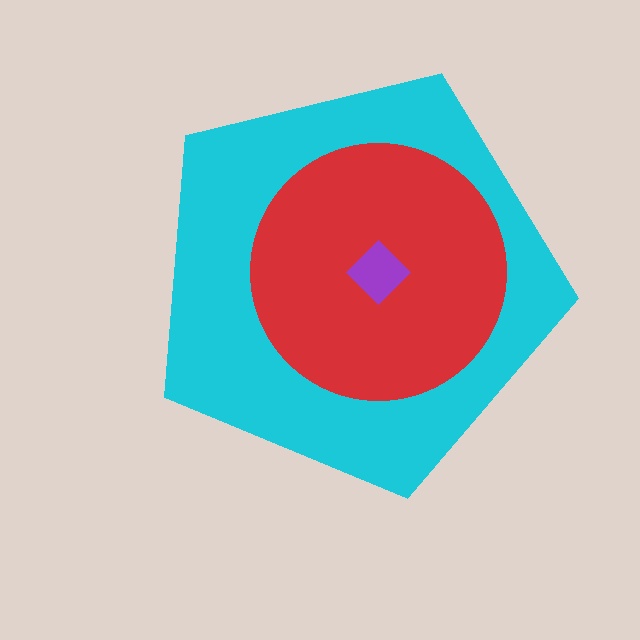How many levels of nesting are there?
3.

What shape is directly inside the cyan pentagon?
The red circle.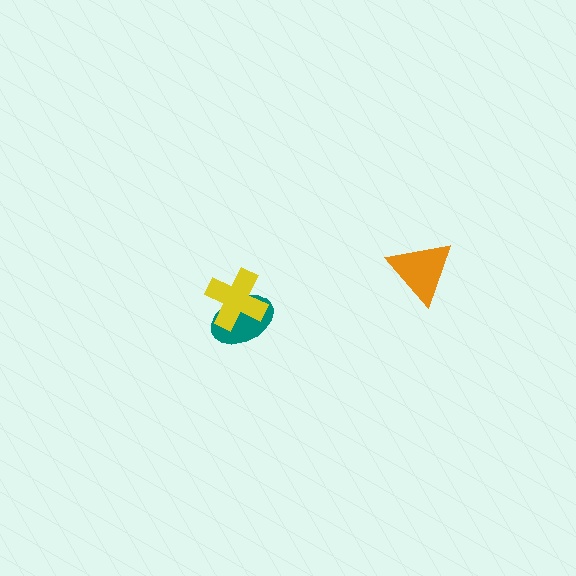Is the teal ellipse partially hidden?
Yes, it is partially covered by another shape.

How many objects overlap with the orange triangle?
0 objects overlap with the orange triangle.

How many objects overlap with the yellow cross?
1 object overlaps with the yellow cross.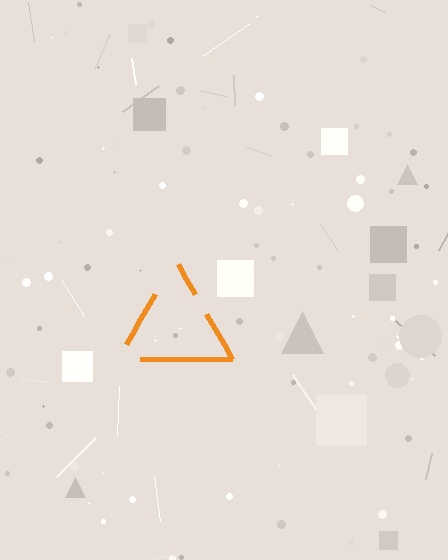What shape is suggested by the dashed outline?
The dashed outline suggests a triangle.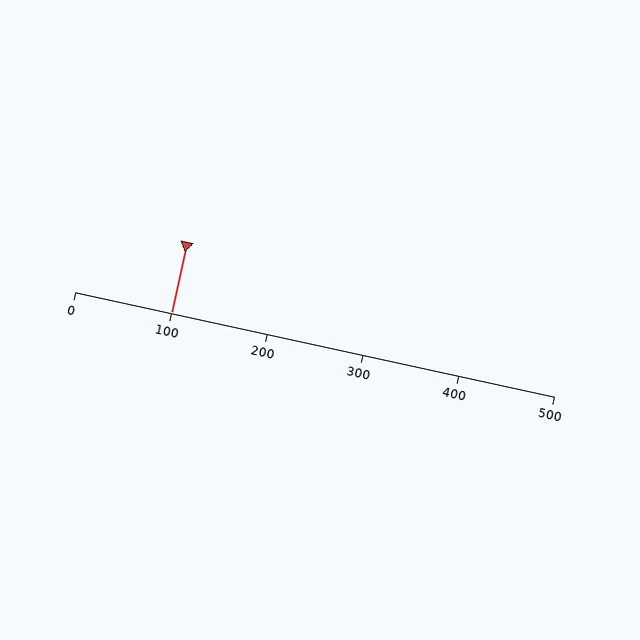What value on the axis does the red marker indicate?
The marker indicates approximately 100.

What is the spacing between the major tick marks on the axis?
The major ticks are spaced 100 apart.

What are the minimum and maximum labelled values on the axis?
The axis runs from 0 to 500.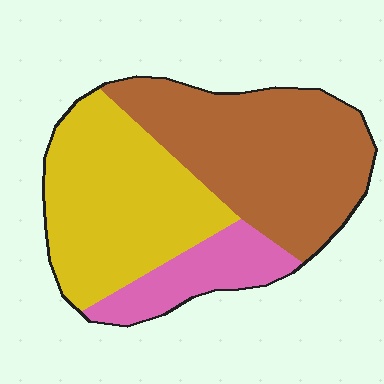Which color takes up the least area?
Pink, at roughly 15%.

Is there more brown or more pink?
Brown.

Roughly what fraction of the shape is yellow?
Yellow covers 40% of the shape.